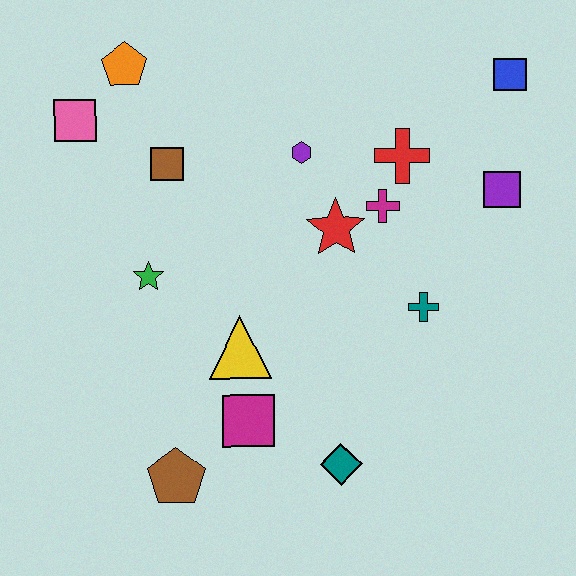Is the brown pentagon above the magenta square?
No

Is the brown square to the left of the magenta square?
Yes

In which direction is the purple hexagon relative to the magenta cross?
The purple hexagon is to the left of the magenta cross.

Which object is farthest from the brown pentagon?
The blue square is farthest from the brown pentagon.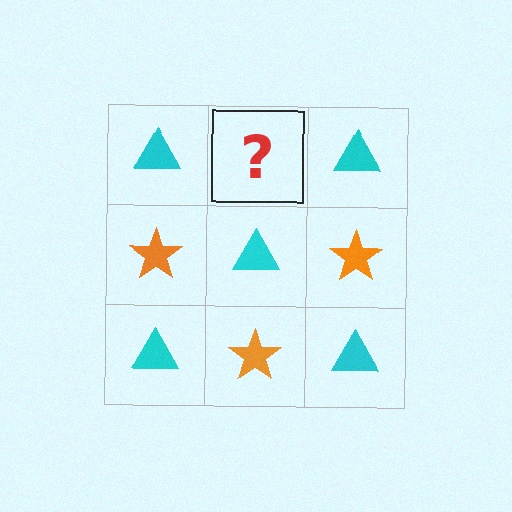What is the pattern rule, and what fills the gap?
The rule is that it alternates cyan triangle and orange star in a checkerboard pattern. The gap should be filled with an orange star.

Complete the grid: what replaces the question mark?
The question mark should be replaced with an orange star.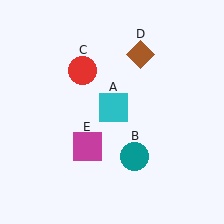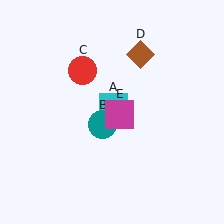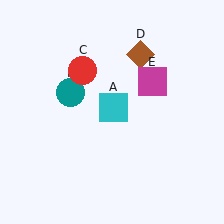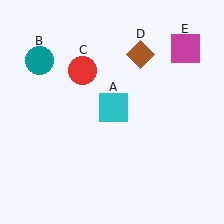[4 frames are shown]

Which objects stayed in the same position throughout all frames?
Cyan square (object A) and red circle (object C) and brown diamond (object D) remained stationary.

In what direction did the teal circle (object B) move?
The teal circle (object B) moved up and to the left.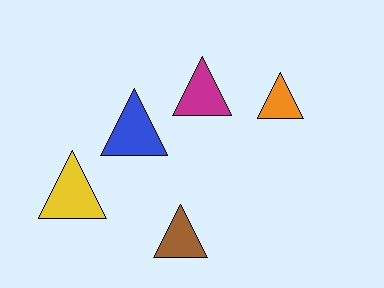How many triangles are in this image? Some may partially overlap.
There are 5 triangles.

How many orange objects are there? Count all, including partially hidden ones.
There is 1 orange object.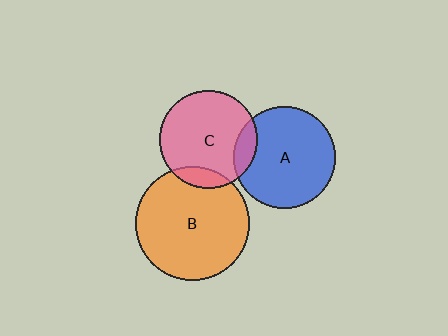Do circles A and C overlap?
Yes.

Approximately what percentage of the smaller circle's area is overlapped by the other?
Approximately 15%.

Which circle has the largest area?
Circle B (orange).